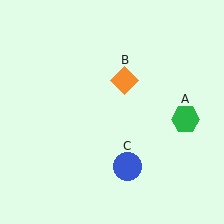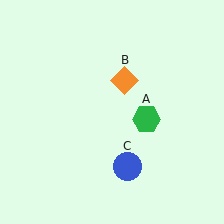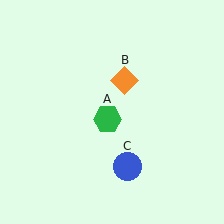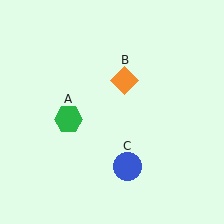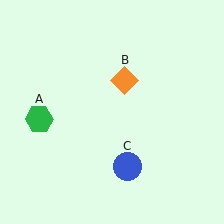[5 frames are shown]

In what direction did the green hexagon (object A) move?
The green hexagon (object A) moved left.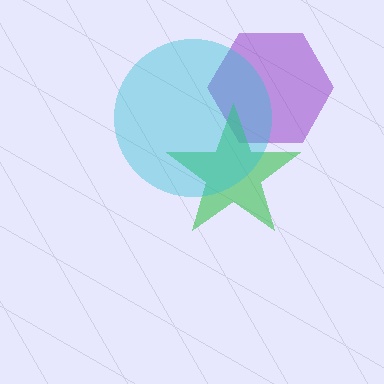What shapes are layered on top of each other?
The layered shapes are: a purple hexagon, a green star, a cyan circle.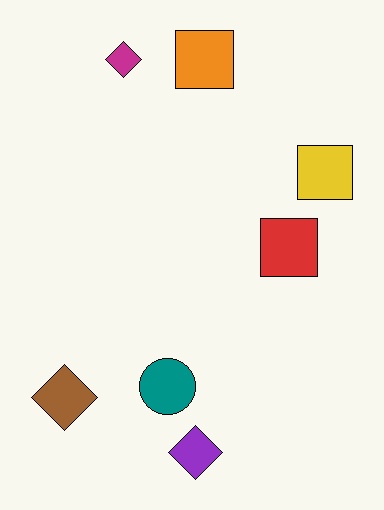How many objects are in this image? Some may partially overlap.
There are 7 objects.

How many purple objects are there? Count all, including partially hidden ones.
There is 1 purple object.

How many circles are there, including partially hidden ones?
There is 1 circle.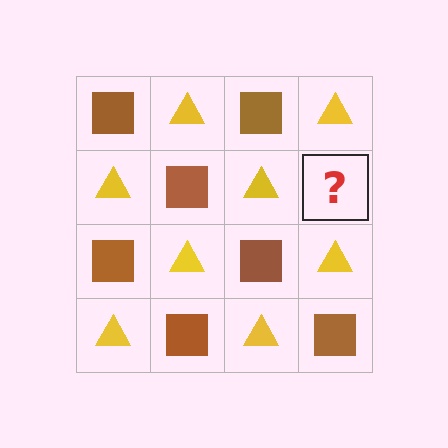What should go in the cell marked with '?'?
The missing cell should contain a brown square.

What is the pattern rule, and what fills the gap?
The rule is that it alternates brown square and yellow triangle in a checkerboard pattern. The gap should be filled with a brown square.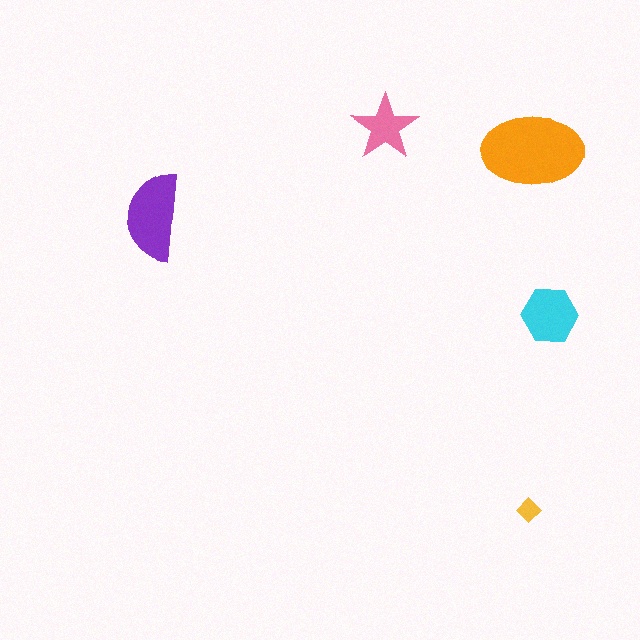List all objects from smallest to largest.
The yellow diamond, the pink star, the cyan hexagon, the purple semicircle, the orange ellipse.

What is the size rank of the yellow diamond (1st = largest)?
5th.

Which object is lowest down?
The yellow diamond is bottommost.